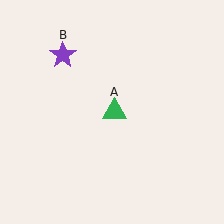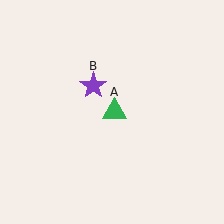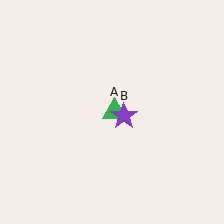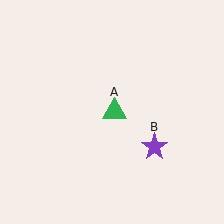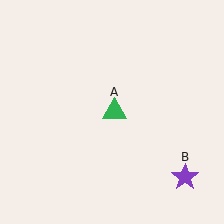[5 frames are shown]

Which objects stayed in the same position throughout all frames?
Green triangle (object A) remained stationary.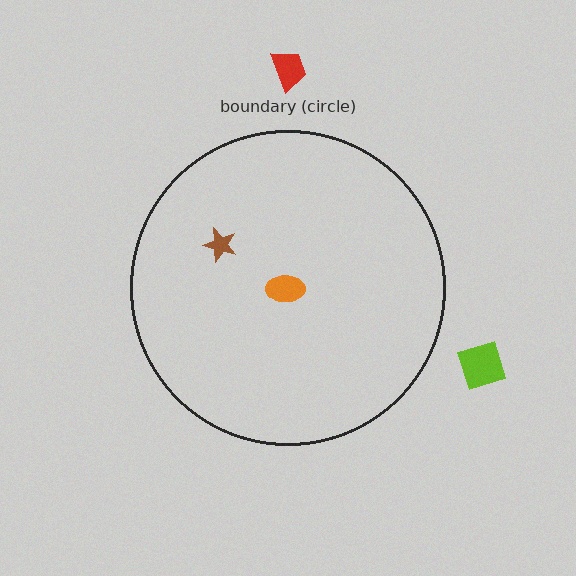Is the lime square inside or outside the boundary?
Outside.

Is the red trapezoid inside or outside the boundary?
Outside.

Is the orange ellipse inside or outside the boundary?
Inside.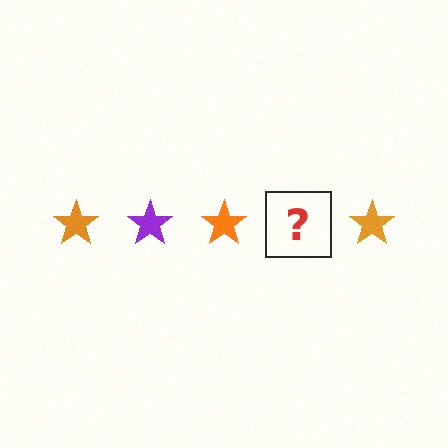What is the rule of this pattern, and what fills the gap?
The rule is that the pattern cycles through orange, purple stars. The gap should be filled with a purple star.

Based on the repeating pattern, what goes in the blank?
The blank should be a purple star.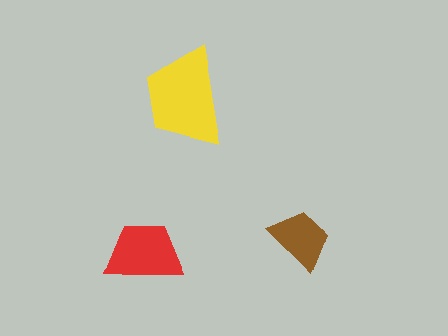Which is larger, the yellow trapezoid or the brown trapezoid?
The yellow one.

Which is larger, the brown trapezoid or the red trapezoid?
The red one.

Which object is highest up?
The yellow trapezoid is topmost.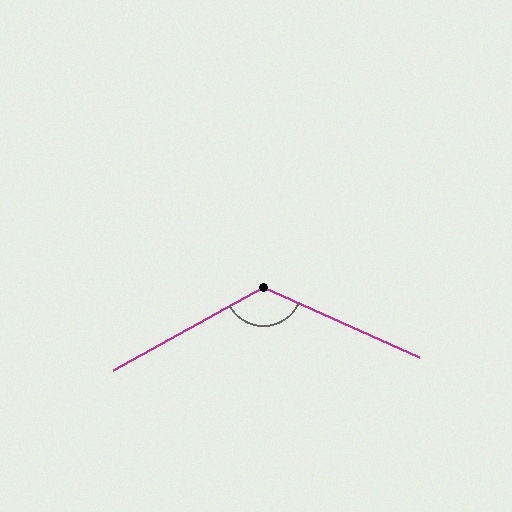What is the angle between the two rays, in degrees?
Approximately 127 degrees.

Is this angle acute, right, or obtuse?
It is obtuse.